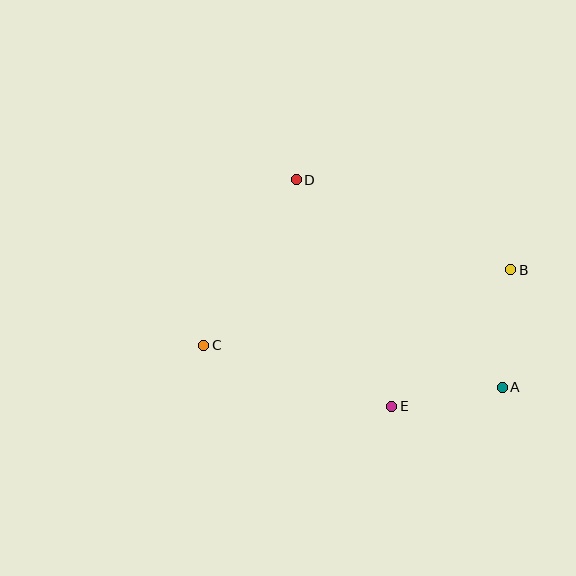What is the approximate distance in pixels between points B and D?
The distance between B and D is approximately 233 pixels.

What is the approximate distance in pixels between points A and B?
The distance between A and B is approximately 118 pixels.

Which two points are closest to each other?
Points A and E are closest to each other.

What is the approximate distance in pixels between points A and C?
The distance between A and C is approximately 301 pixels.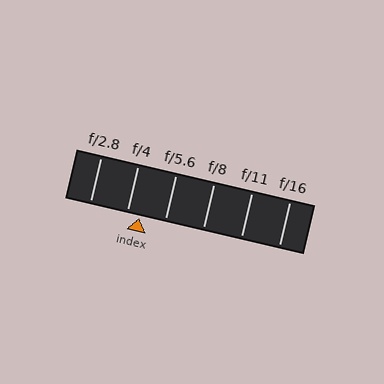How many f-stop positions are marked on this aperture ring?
There are 6 f-stop positions marked.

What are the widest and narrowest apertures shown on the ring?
The widest aperture shown is f/2.8 and the narrowest is f/16.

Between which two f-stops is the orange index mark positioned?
The index mark is between f/4 and f/5.6.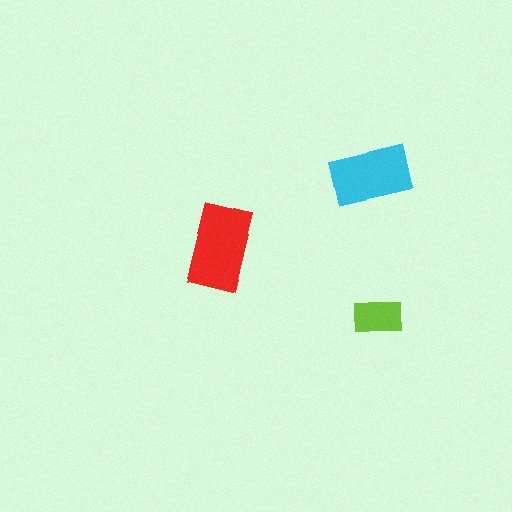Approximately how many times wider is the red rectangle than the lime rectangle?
About 2 times wider.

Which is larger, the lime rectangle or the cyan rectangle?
The cyan one.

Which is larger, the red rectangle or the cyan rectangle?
The red one.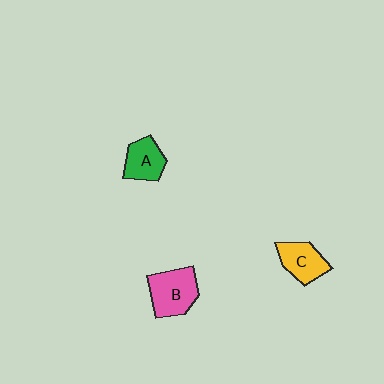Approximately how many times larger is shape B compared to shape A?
Approximately 1.4 times.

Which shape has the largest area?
Shape B (pink).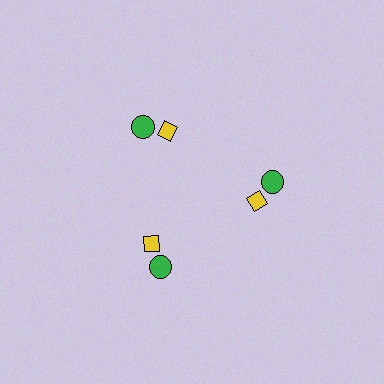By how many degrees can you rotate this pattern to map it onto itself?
The pattern maps onto itself every 120 degrees of rotation.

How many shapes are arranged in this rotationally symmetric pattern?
There are 6 shapes, arranged in 3 groups of 2.